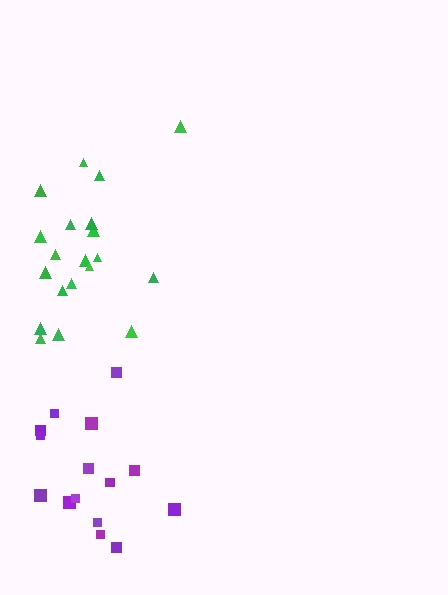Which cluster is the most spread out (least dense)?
Green.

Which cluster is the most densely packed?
Purple.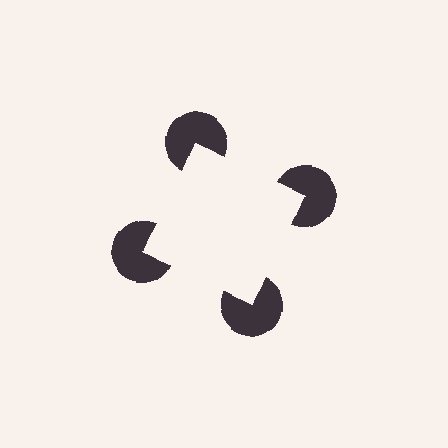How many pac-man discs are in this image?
There are 4 — one at each vertex of the illusory square.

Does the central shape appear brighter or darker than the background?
It typically appears slightly brighter than the background, even though no actual brightness change is drawn.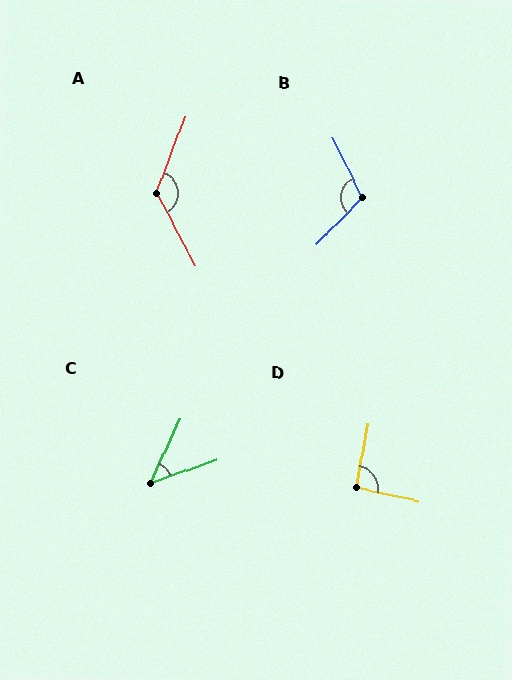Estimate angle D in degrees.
Approximately 93 degrees.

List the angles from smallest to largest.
C (46°), D (93°), B (110°), A (131°).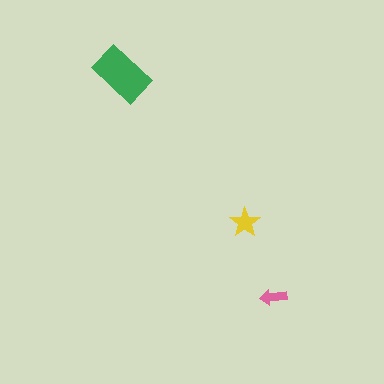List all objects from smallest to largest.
The pink arrow, the yellow star, the green rectangle.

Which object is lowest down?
The pink arrow is bottommost.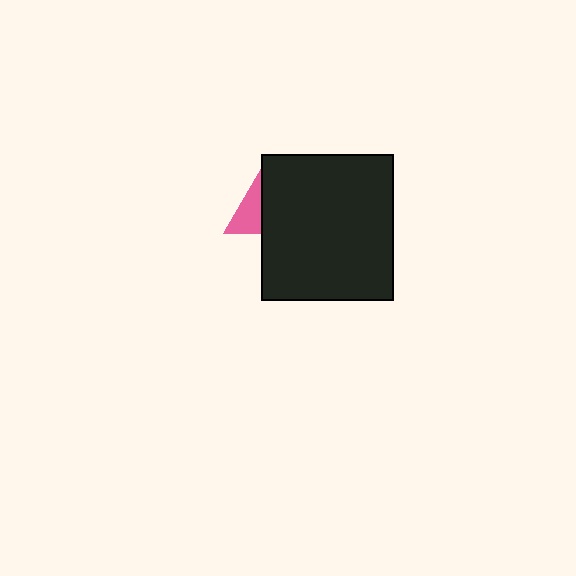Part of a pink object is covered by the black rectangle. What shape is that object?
It is a triangle.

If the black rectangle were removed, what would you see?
You would see the complete pink triangle.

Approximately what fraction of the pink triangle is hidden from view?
Roughly 65% of the pink triangle is hidden behind the black rectangle.